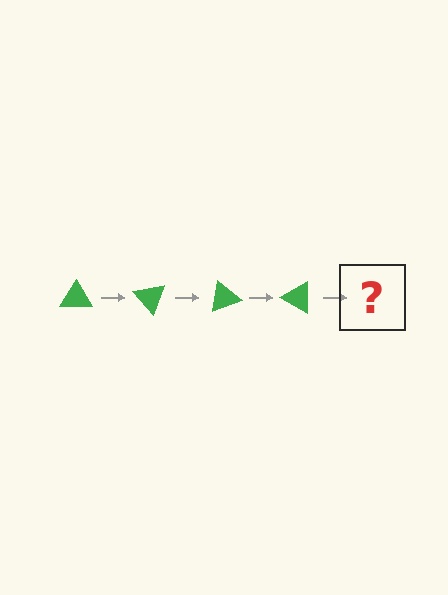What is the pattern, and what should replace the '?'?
The pattern is that the triangle rotates 50 degrees each step. The '?' should be a green triangle rotated 200 degrees.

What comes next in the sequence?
The next element should be a green triangle rotated 200 degrees.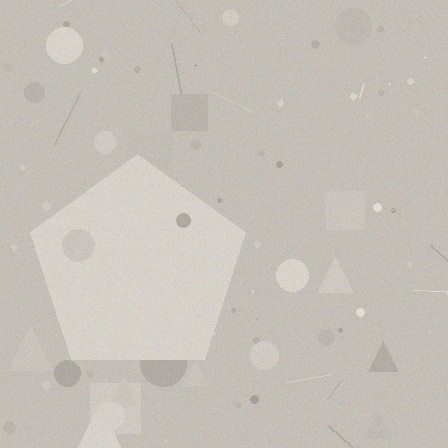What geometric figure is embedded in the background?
A pentagon is embedded in the background.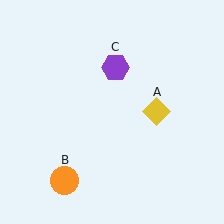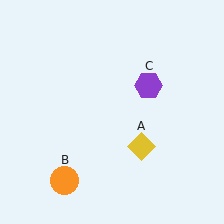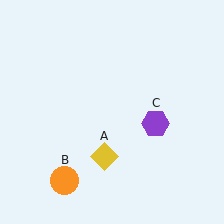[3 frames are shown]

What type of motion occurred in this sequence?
The yellow diamond (object A), purple hexagon (object C) rotated clockwise around the center of the scene.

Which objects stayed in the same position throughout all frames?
Orange circle (object B) remained stationary.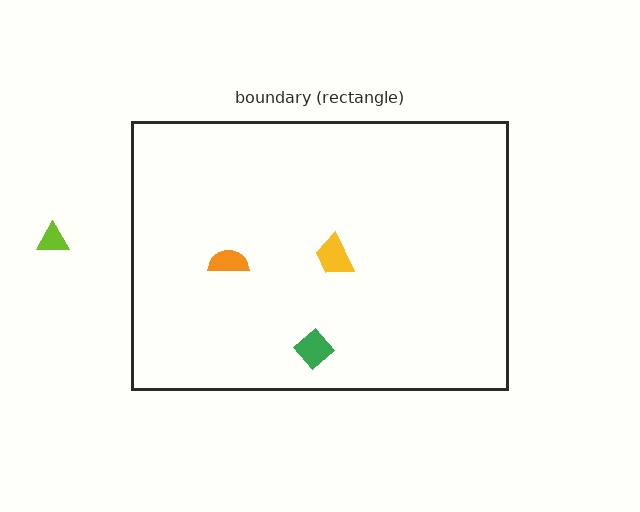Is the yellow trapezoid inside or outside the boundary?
Inside.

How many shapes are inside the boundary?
3 inside, 1 outside.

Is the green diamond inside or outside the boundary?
Inside.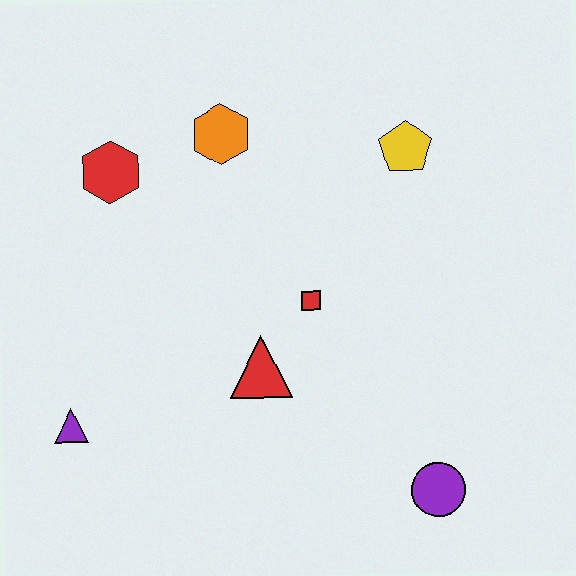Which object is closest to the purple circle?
The red triangle is closest to the purple circle.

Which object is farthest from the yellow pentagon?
The purple triangle is farthest from the yellow pentagon.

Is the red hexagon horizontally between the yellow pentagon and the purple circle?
No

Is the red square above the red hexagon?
No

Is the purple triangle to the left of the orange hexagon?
Yes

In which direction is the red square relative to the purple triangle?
The red square is to the right of the purple triangle.